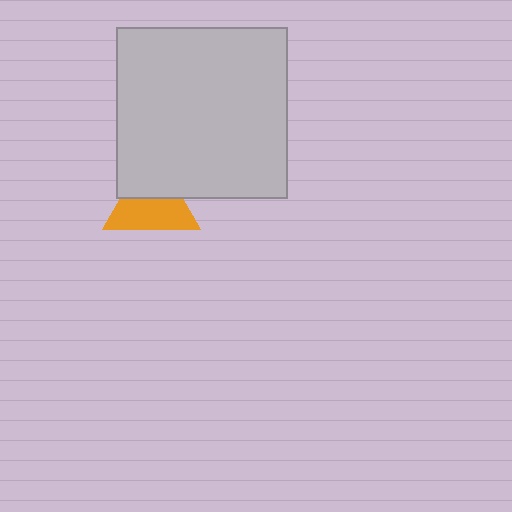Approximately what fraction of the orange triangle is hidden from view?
Roughly 42% of the orange triangle is hidden behind the light gray square.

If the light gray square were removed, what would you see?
You would see the complete orange triangle.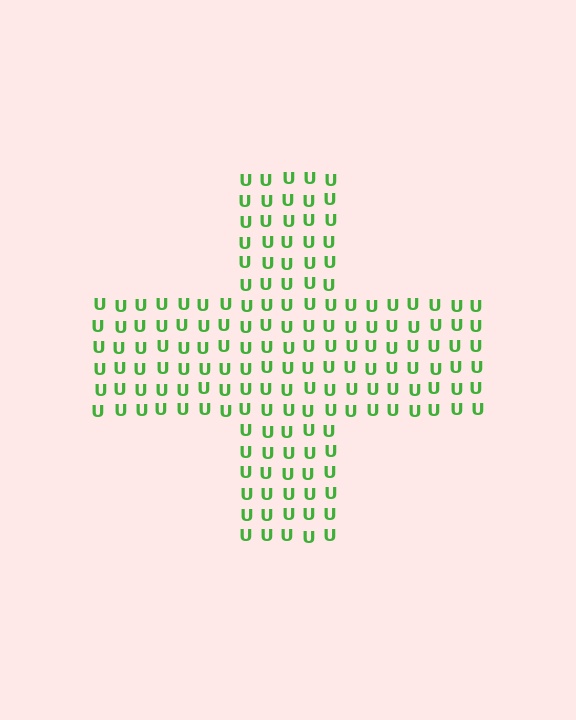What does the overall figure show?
The overall figure shows a cross.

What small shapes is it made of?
It is made of small letter U's.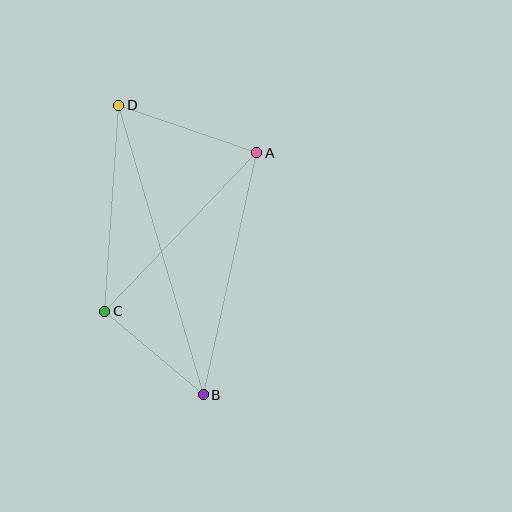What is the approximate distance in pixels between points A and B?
The distance between A and B is approximately 248 pixels.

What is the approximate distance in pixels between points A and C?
The distance between A and C is approximately 220 pixels.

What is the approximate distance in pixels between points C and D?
The distance between C and D is approximately 207 pixels.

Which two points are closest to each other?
Points B and C are closest to each other.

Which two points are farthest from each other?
Points B and D are farthest from each other.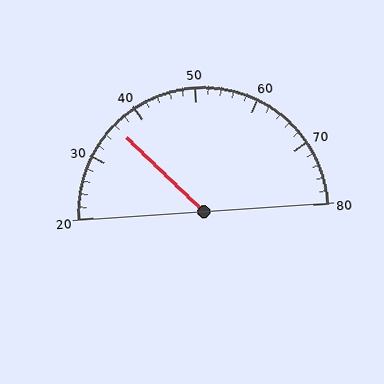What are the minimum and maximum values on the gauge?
The gauge ranges from 20 to 80.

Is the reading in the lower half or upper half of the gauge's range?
The reading is in the lower half of the range (20 to 80).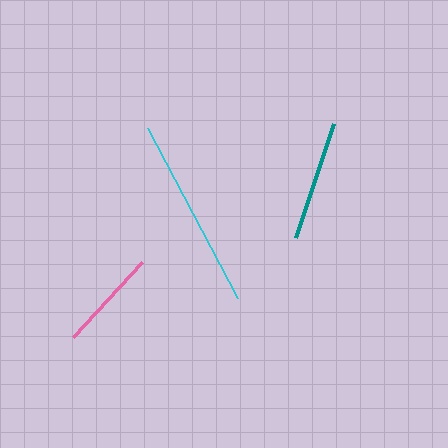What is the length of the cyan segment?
The cyan segment is approximately 192 pixels long.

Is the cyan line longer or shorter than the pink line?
The cyan line is longer than the pink line.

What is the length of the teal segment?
The teal segment is approximately 121 pixels long.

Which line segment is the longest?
The cyan line is the longest at approximately 192 pixels.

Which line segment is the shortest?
The pink line is the shortest at approximately 102 pixels.